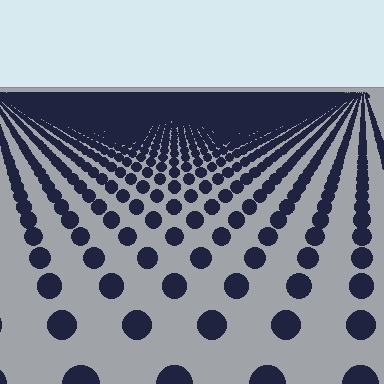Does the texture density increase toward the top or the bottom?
Density increases toward the top.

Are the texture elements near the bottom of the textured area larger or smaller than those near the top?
Larger. Near the bottom, elements are closer to the viewer and appear at a bigger on-screen size.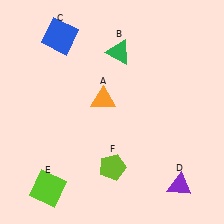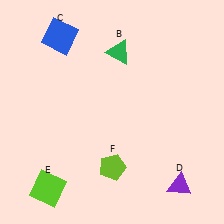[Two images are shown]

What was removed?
The orange triangle (A) was removed in Image 2.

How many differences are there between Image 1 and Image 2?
There is 1 difference between the two images.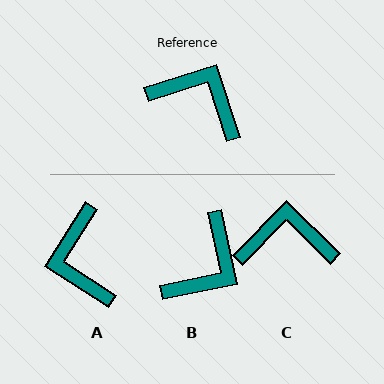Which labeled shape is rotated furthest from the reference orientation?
A, about 129 degrees away.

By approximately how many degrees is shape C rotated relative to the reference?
Approximately 28 degrees counter-clockwise.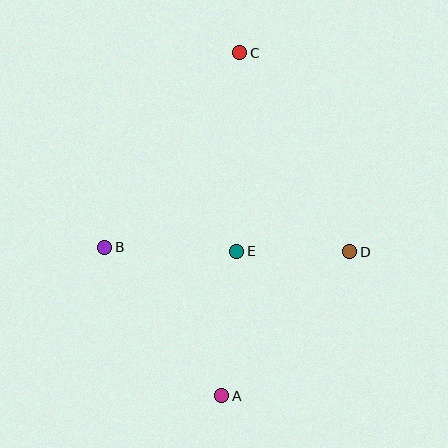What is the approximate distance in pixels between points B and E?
The distance between B and E is approximately 132 pixels.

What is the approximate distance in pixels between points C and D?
The distance between C and D is approximately 227 pixels.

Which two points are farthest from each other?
Points A and C are farthest from each other.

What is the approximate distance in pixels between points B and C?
The distance between B and C is approximately 237 pixels.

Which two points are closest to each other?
Points D and E are closest to each other.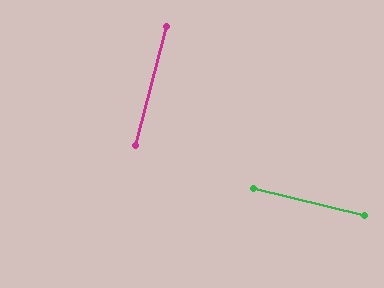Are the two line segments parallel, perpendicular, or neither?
Perpendicular — they meet at approximately 90°.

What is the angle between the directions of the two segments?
Approximately 90 degrees.